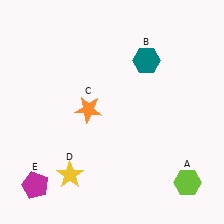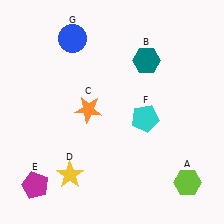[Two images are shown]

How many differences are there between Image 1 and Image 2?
There are 2 differences between the two images.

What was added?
A cyan pentagon (F), a blue circle (G) were added in Image 2.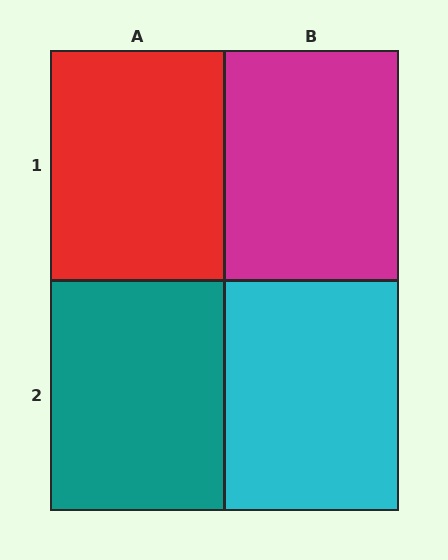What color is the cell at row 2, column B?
Cyan.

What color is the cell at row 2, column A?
Teal.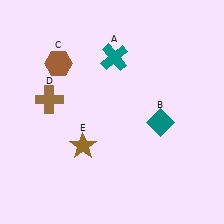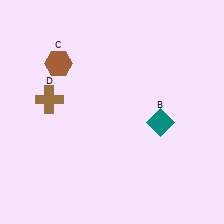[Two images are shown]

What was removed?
The teal cross (A), the brown star (E) were removed in Image 2.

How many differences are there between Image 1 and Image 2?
There are 2 differences between the two images.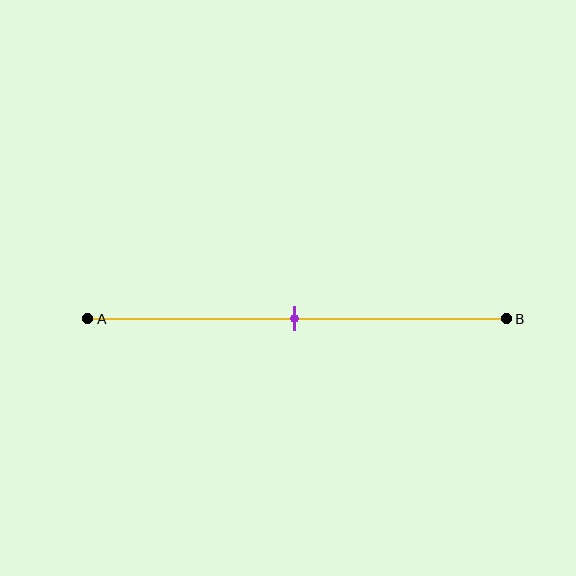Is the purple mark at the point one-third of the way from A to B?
No, the mark is at about 50% from A, not at the 33% one-third point.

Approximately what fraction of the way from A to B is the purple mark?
The purple mark is approximately 50% of the way from A to B.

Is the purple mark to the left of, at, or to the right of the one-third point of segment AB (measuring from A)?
The purple mark is to the right of the one-third point of segment AB.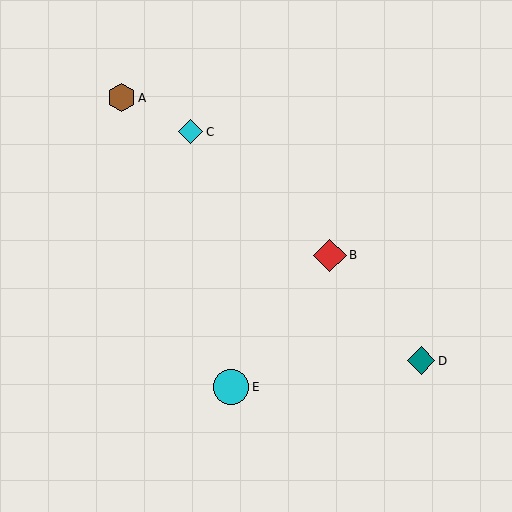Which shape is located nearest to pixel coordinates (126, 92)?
The brown hexagon (labeled A) at (121, 98) is nearest to that location.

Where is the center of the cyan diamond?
The center of the cyan diamond is at (191, 132).